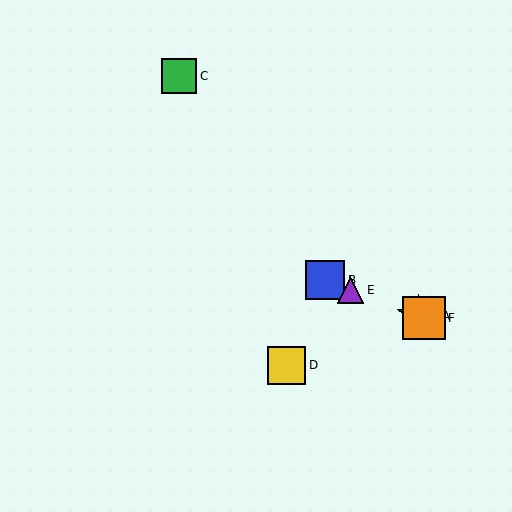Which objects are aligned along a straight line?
Objects A, B, E, F are aligned along a straight line.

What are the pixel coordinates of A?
Object A is at (418, 316).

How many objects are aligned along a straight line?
4 objects (A, B, E, F) are aligned along a straight line.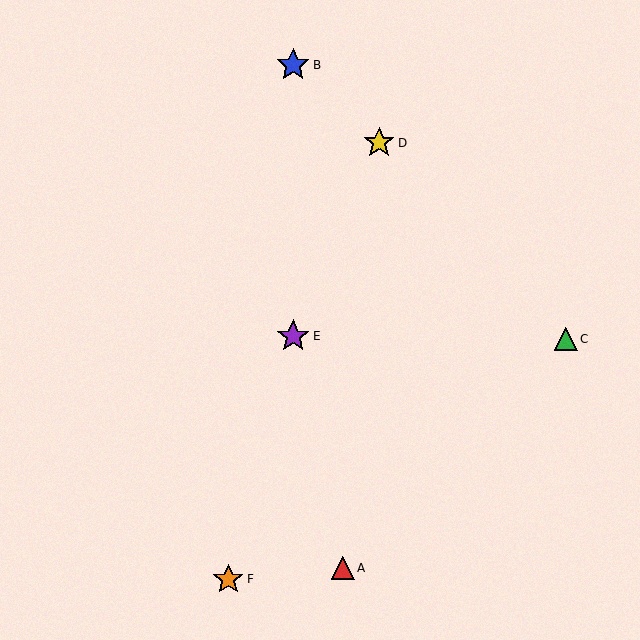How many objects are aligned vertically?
2 objects (B, E) are aligned vertically.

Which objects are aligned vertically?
Objects B, E are aligned vertically.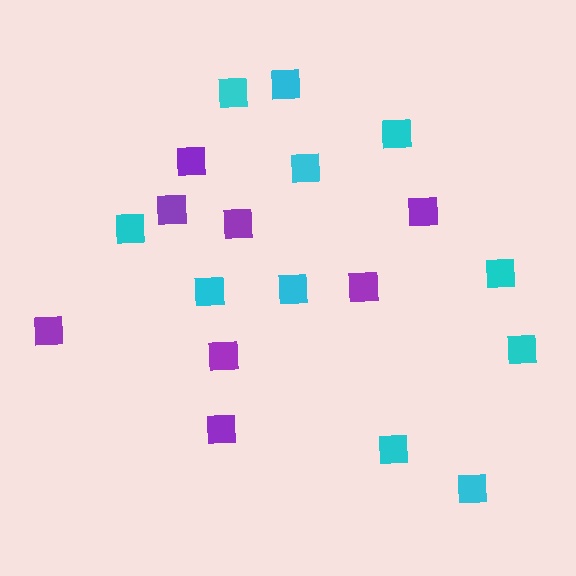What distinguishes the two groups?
There are 2 groups: one group of cyan squares (11) and one group of purple squares (8).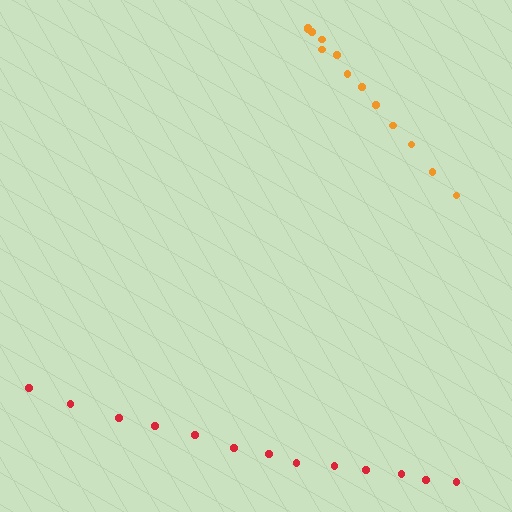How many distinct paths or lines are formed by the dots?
There are 2 distinct paths.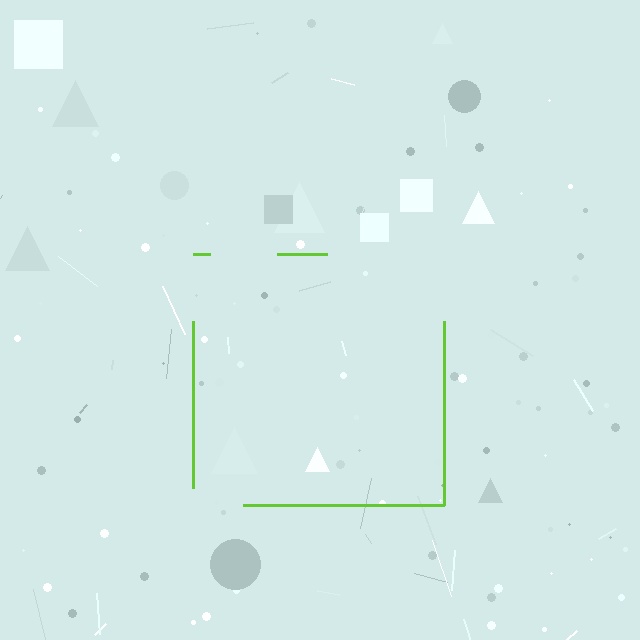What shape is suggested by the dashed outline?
The dashed outline suggests a square.